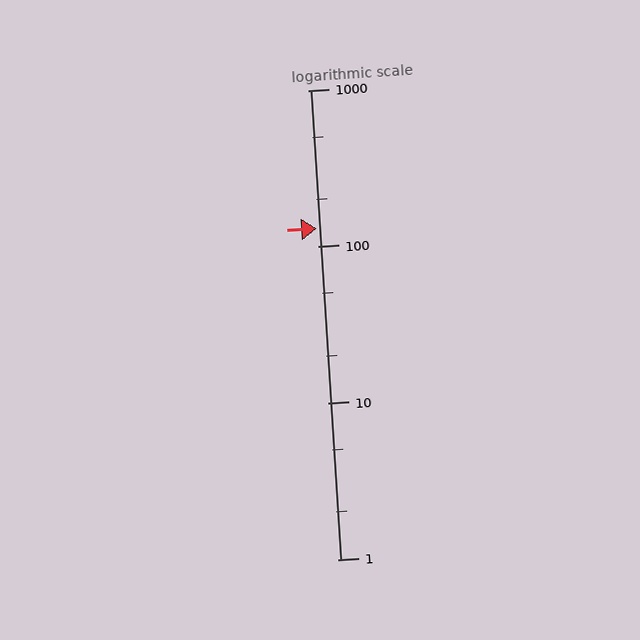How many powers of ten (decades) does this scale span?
The scale spans 3 decades, from 1 to 1000.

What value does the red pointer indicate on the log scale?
The pointer indicates approximately 130.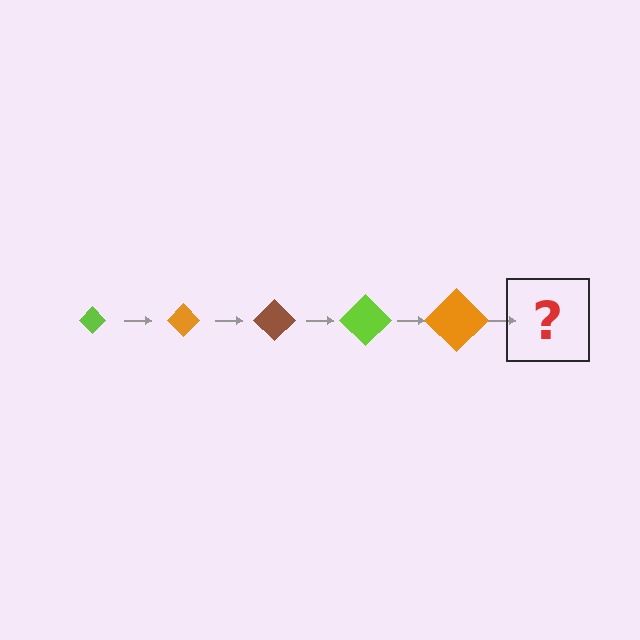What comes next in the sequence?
The next element should be a brown diamond, larger than the previous one.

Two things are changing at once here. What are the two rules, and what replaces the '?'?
The two rules are that the diamond grows larger each step and the color cycles through lime, orange, and brown. The '?' should be a brown diamond, larger than the previous one.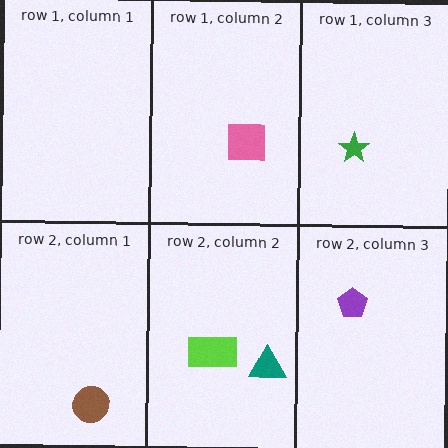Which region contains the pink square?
The row 1, column 2 region.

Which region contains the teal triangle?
The row 2, column 2 region.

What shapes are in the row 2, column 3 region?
The purple pentagon.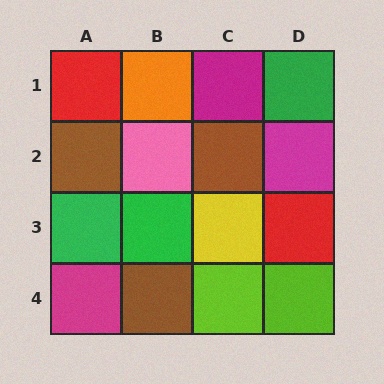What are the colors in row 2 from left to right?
Brown, pink, brown, magenta.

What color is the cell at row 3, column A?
Green.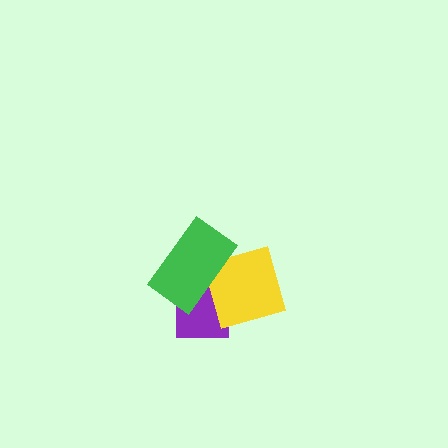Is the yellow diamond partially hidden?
Yes, it is partially covered by another shape.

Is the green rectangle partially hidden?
No, no other shape covers it.